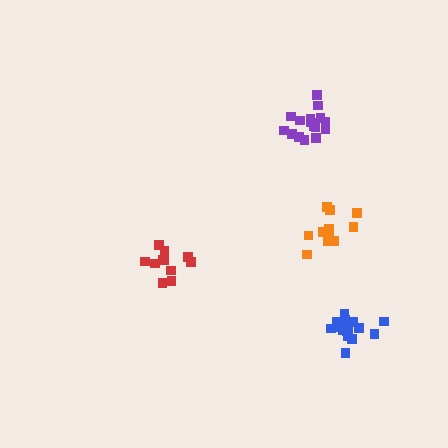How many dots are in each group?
Group 1: 12 dots, Group 2: 11 dots, Group 3: 16 dots, Group 4: 16 dots (55 total).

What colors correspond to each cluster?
The clusters are colored: orange, red, purple, blue.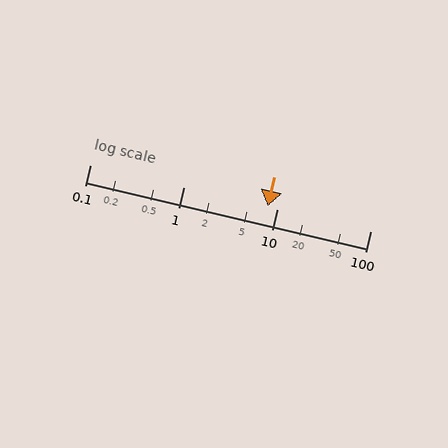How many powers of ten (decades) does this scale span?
The scale spans 3 decades, from 0.1 to 100.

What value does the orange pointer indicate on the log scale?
The pointer indicates approximately 8.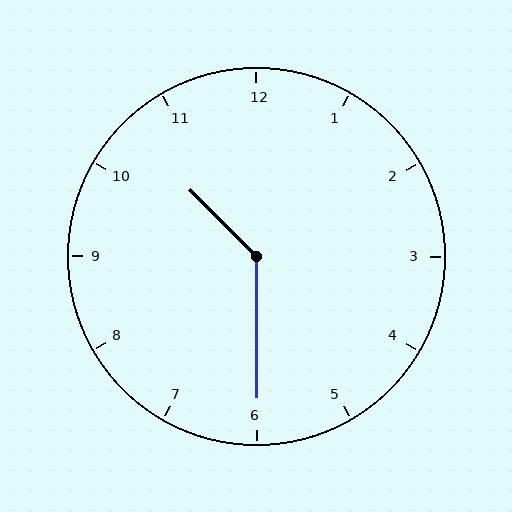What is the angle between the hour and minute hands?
Approximately 135 degrees.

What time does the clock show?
10:30.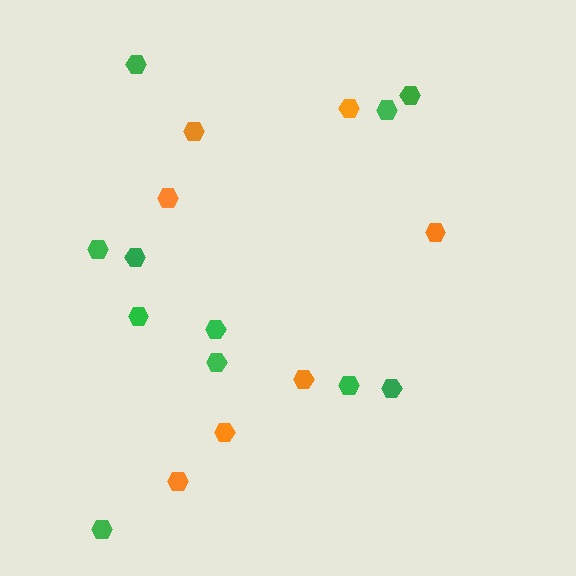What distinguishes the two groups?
There are 2 groups: one group of green hexagons (11) and one group of orange hexagons (7).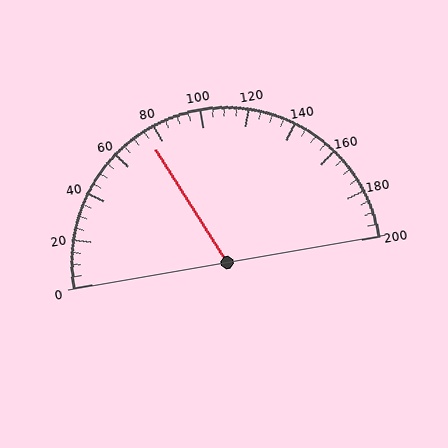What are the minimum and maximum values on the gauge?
The gauge ranges from 0 to 200.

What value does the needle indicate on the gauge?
The needle indicates approximately 75.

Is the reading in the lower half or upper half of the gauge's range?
The reading is in the lower half of the range (0 to 200).